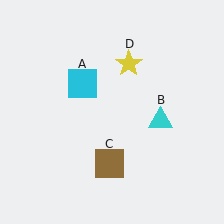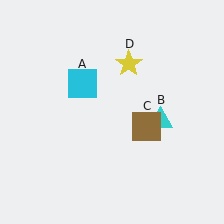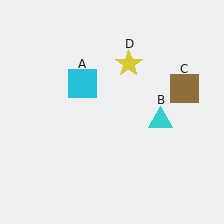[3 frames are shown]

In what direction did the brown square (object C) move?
The brown square (object C) moved up and to the right.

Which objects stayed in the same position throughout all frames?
Cyan square (object A) and cyan triangle (object B) and yellow star (object D) remained stationary.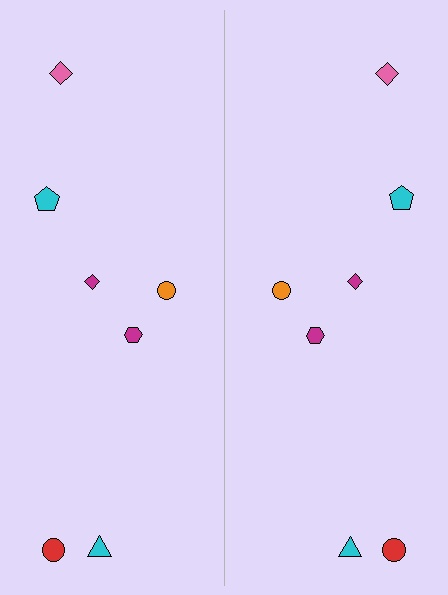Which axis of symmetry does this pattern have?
The pattern has a vertical axis of symmetry running through the center of the image.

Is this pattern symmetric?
Yes, this pattern has bilateral (reflection) symmetry.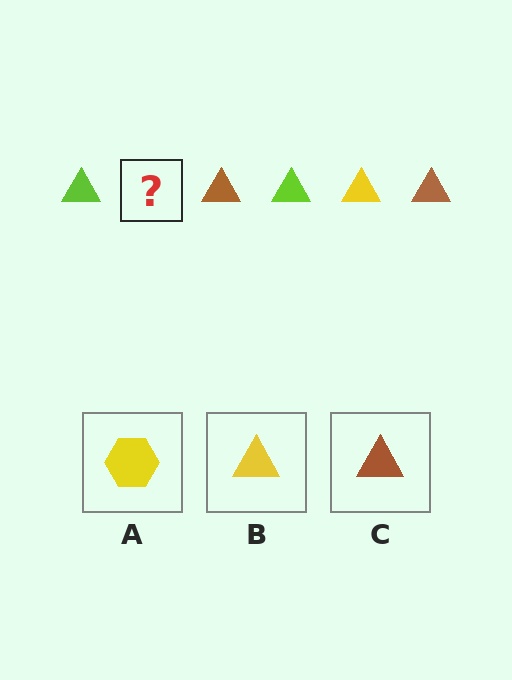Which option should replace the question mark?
Option B.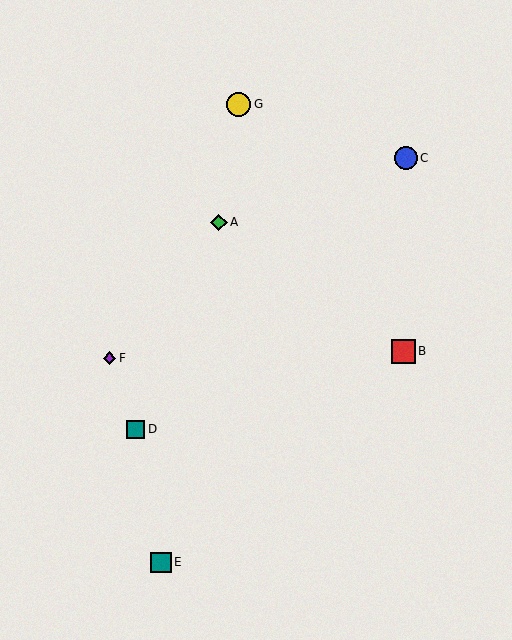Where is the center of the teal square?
The center of the teal square is at (136, 429).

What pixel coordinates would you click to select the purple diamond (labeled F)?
Click at (109, 358) to select the purple diamond F.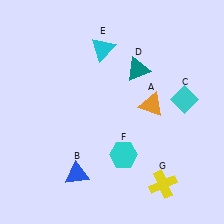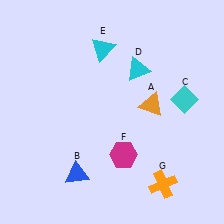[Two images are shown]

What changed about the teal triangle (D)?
In Image 1, D is teal. In Image 2, it changed to cyan.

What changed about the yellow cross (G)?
In Image 1, G is yellow. In Image 2, it changed to orange.